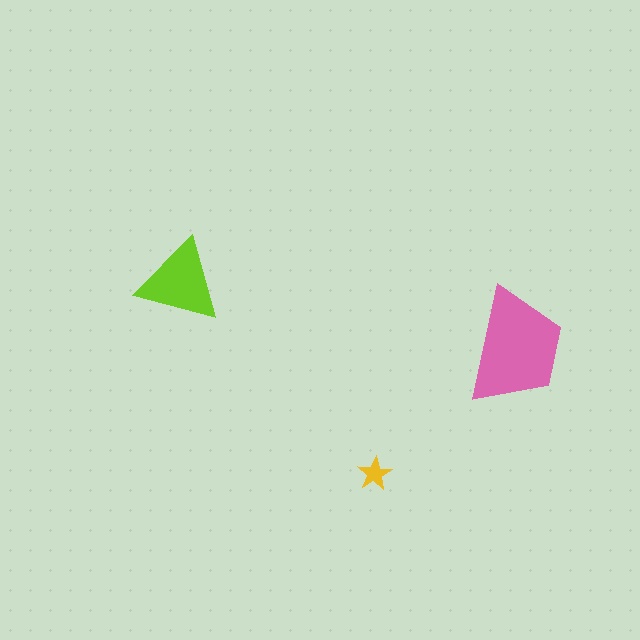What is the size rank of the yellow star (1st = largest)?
3rd.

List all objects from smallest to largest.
The yellow star, the lime triangle, the pink trapezoid.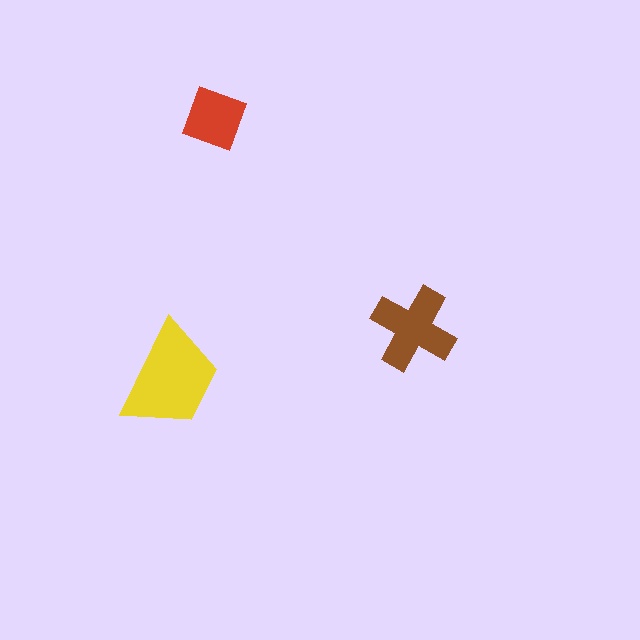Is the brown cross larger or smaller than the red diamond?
Larger.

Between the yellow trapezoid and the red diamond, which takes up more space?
The yellow trapezoid.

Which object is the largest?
The yellow trapezoid.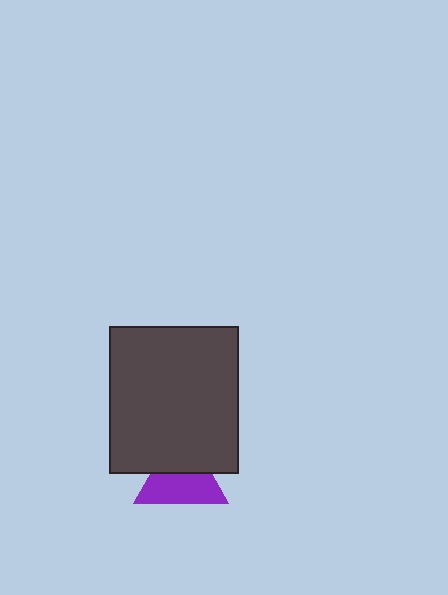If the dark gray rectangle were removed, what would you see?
You would see the complete purple triangle.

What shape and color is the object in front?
The object in front is a dark gray rectangle.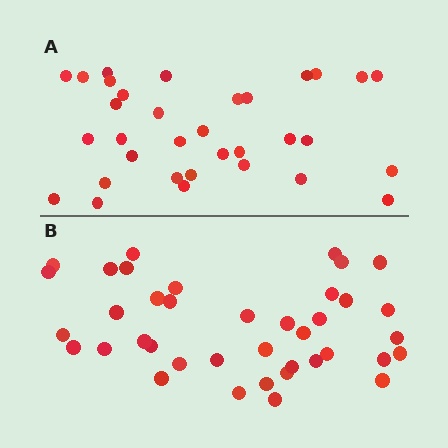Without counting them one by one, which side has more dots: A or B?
Region B (the bottom region) has more dots.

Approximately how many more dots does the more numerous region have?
Region B has about 6 more dots than region A.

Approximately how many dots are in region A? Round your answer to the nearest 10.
About 30 dots. (The exact count is 33, which rounds to 30.)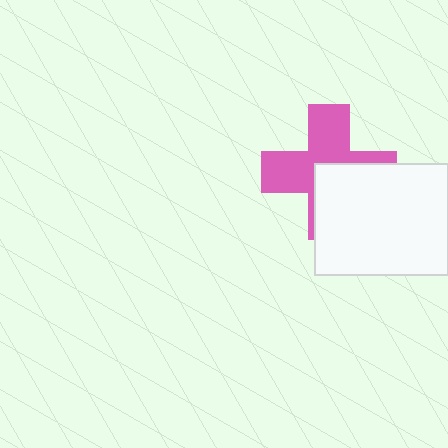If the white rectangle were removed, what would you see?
You would see the complete pink cross.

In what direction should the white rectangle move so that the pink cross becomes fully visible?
The white rectangle should move toward the lower-right. That is the shortest direction to clear the overlap and leave the pink cross fully visible.